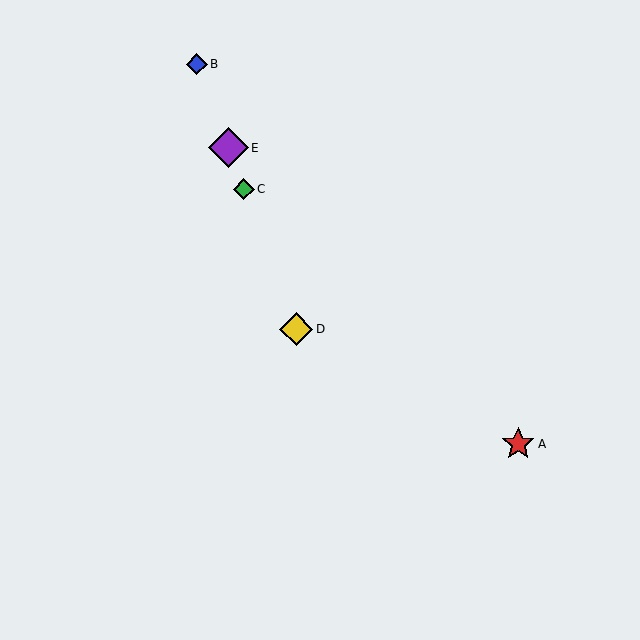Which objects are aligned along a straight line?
Objects B, C, D, E are aligned along a straight line.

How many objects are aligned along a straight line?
4 objects (B, C, D, E) are aligned along a straight line.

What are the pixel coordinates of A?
Object A is at (518, 444).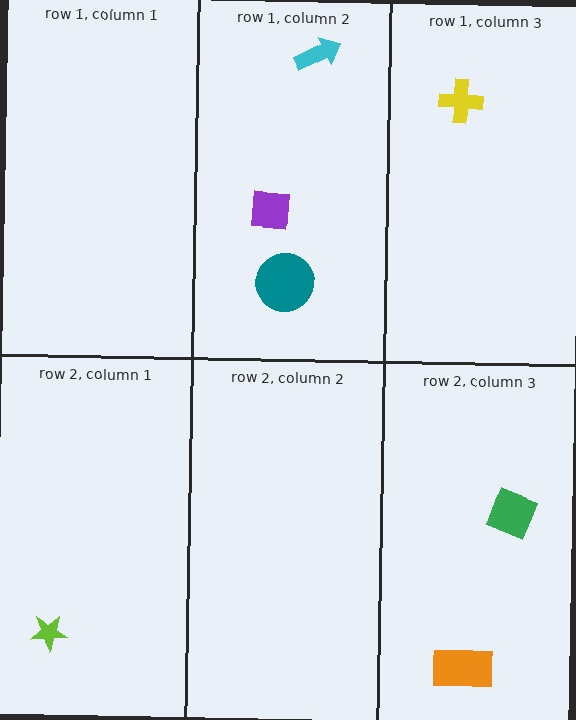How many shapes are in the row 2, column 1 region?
1.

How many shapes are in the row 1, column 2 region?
3.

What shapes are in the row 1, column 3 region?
The yellow cross.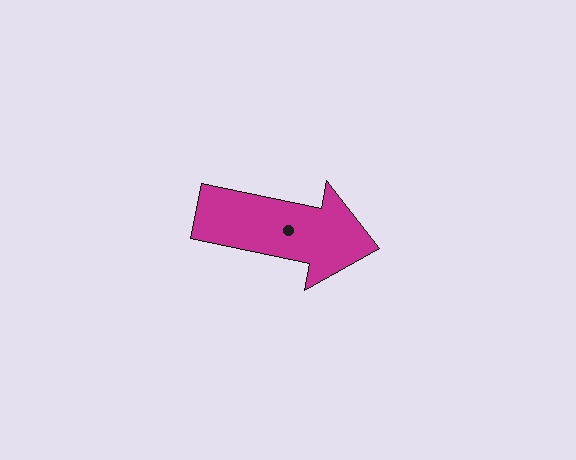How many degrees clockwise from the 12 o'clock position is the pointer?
Approximately 102 degrees.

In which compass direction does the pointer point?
East.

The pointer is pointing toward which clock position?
Roughly 3 o'clock.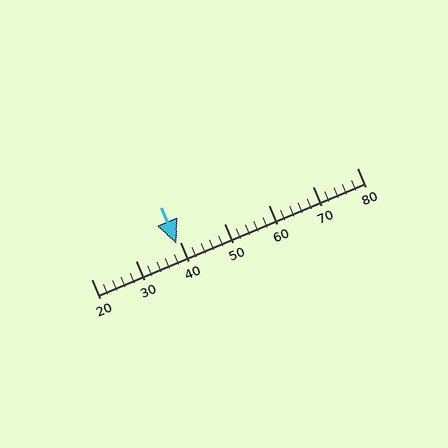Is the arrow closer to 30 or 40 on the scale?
The arrow is closer to 40.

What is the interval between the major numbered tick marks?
The major tick marks are spaced 10 units apart.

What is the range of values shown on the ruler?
The ruler shows values from 20 to 80.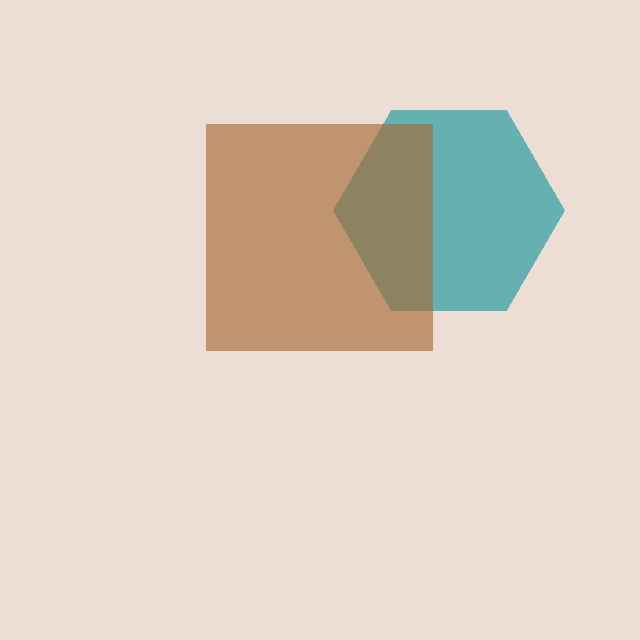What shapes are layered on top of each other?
The layered shapes are: a teal hexagon, a brown square.